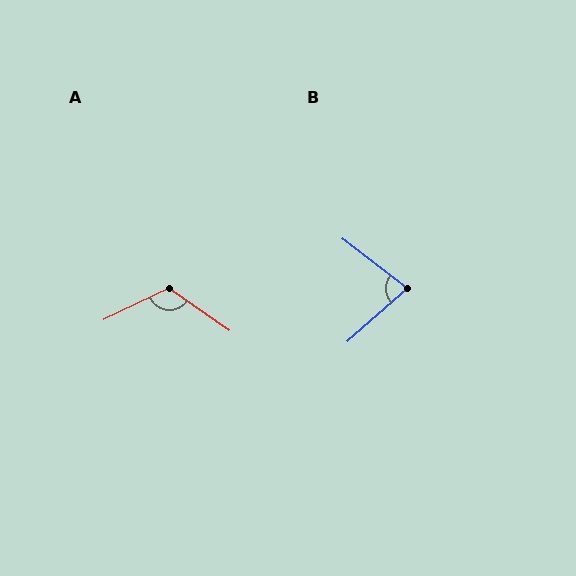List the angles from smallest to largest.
B (79°), A (119°).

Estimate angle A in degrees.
Approximately 119 degrees.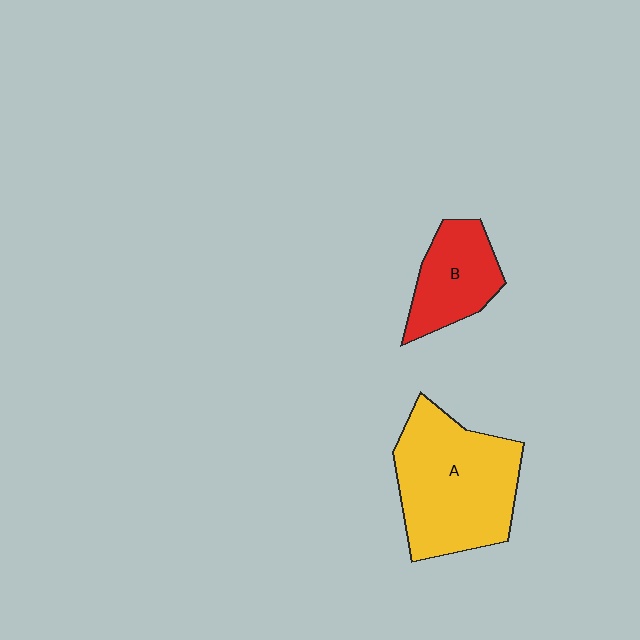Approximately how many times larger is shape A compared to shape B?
Approximately 2.0 times.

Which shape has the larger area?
Shape A (yellow).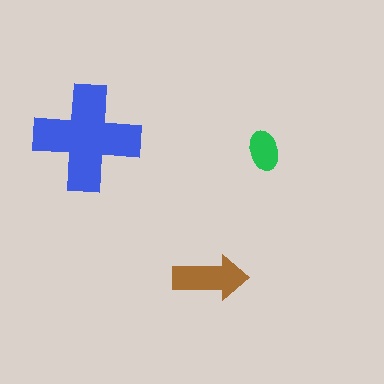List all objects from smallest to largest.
The green ellipse, the brown arrow, the blue cross.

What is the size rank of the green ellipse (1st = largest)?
3rd.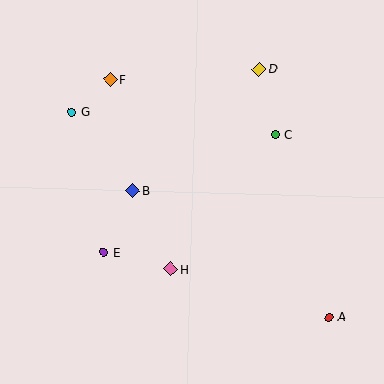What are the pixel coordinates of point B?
Point B is at (133, 191).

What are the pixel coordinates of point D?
Point D is at (259, 69).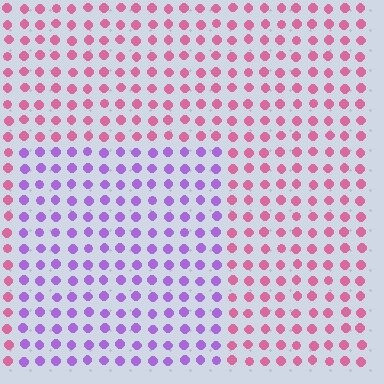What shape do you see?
I see a rectangle.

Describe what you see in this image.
The image is filled with small pink elements in a uniform arrangement. A rectangle-shaped region is visible where the elements are tinted to a slightly different hue, forming a subtle color boundary.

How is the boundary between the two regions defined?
The boundary is defined purely by a slight shift in hue (about 56 degrees). Spacing, size, and orientation are identical on both sides.